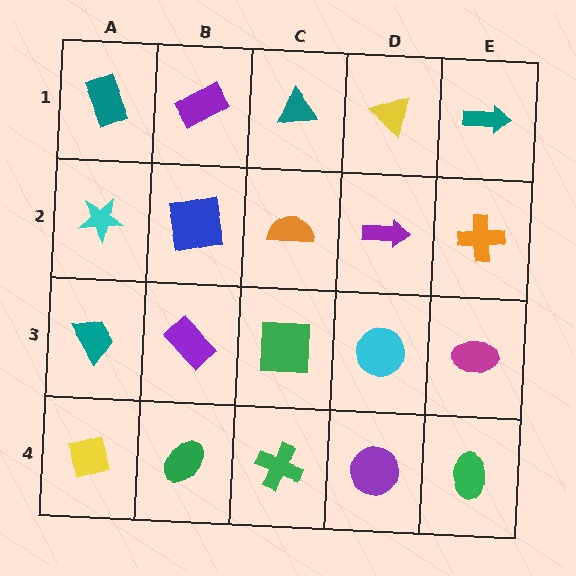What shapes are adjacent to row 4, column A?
A teal trapezoid (row 3, column A), a green ellipse (row 4, column B).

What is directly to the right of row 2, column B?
An orange semicircle.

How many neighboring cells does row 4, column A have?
2.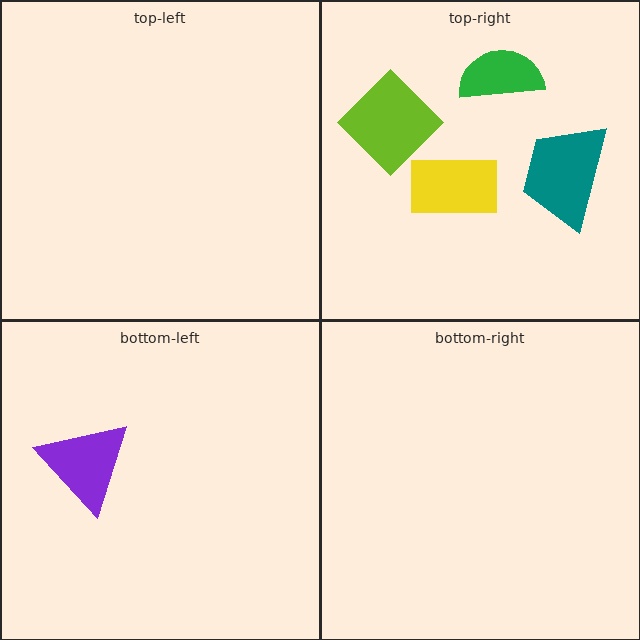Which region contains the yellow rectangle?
The top-right region.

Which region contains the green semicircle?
The top-right region.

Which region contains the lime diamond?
The top-right region.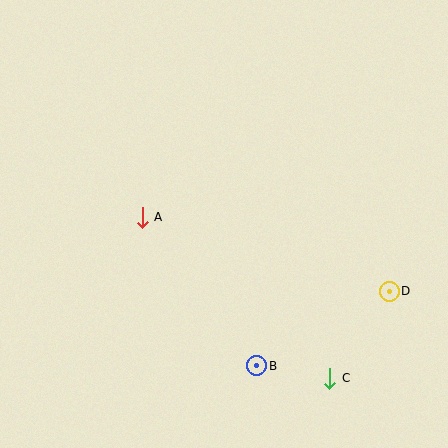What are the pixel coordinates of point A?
Point A is at (142, 217).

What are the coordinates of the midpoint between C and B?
The midpoint between C and B is at (293, 372).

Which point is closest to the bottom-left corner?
Point B is closest to the bottom-left corner.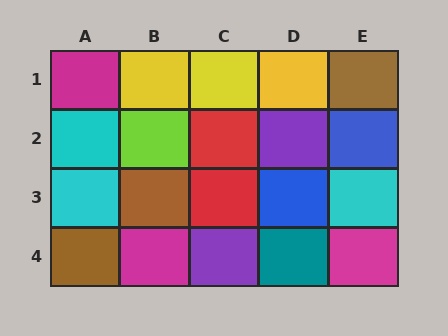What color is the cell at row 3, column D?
Blue.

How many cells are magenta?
3 cells are magenta.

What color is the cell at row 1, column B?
Yellow.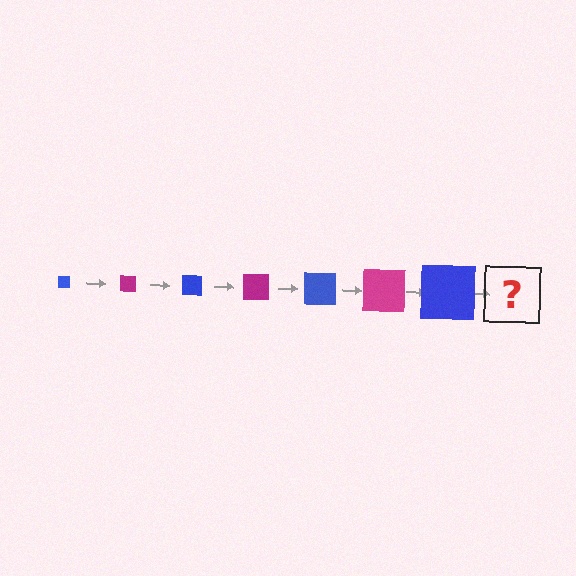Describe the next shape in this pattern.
It should be a magenta square, larger than the previous one.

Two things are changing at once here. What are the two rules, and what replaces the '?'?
The two rules are that the square grows larger each step and the color cycles through blue and magenta. The '?' should be a magenta square, larger than the previous one.